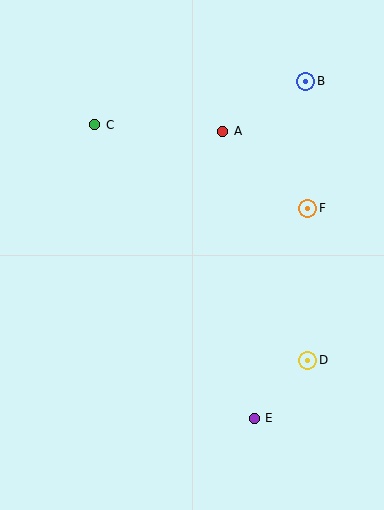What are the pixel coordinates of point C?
Point C is at (95, 125).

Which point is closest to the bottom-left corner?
Point E is closest to the bottom-left corner.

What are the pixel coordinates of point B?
Point B is at (306, 81).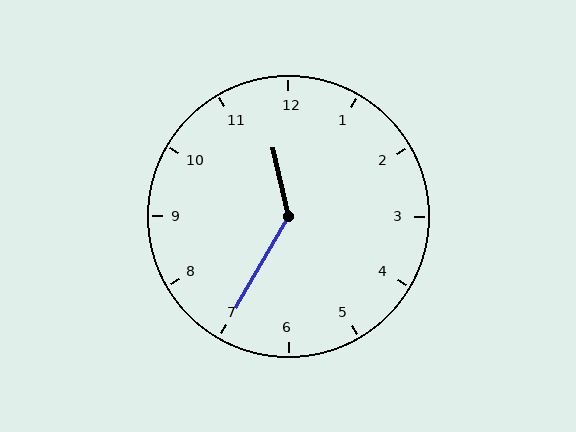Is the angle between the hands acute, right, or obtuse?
It is obtuse.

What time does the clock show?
11:35.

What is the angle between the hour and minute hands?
Approximately 138 degrees.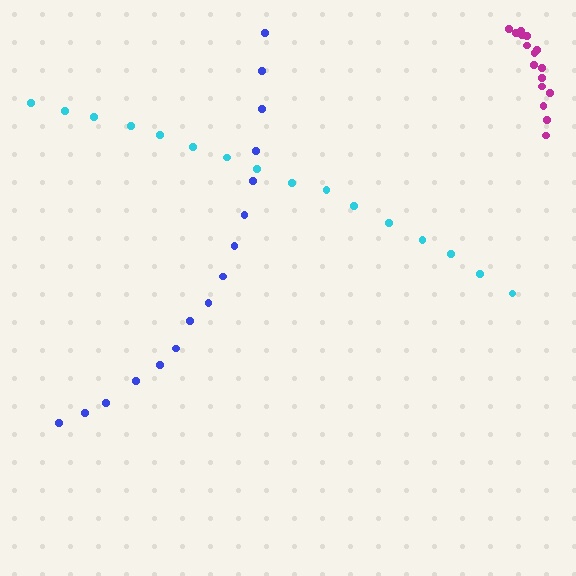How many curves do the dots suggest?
There are 3 distinct paths.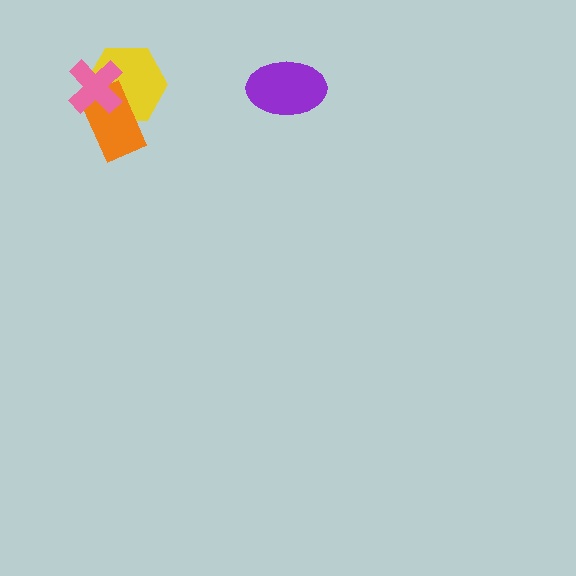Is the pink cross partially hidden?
No, no other shape covers it.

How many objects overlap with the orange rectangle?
2 objects overlap with the orange rectangle.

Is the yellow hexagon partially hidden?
Yes, it is partially covered by another shape.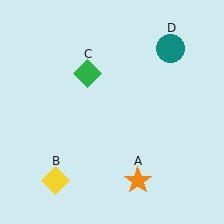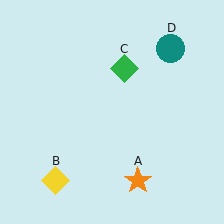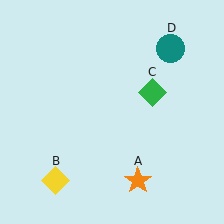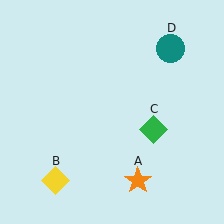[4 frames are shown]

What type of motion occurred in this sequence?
The green diamond (object C) rotated clockwise around the center of the scene.